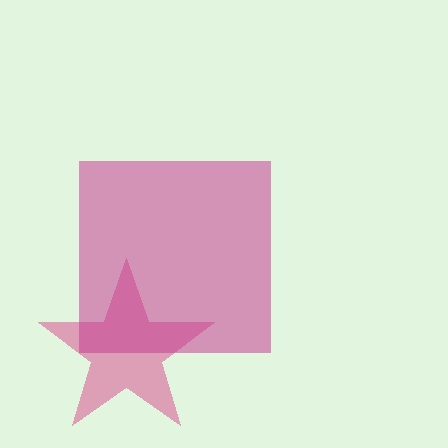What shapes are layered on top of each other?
The layered shapes are: a pink star, a magenta square.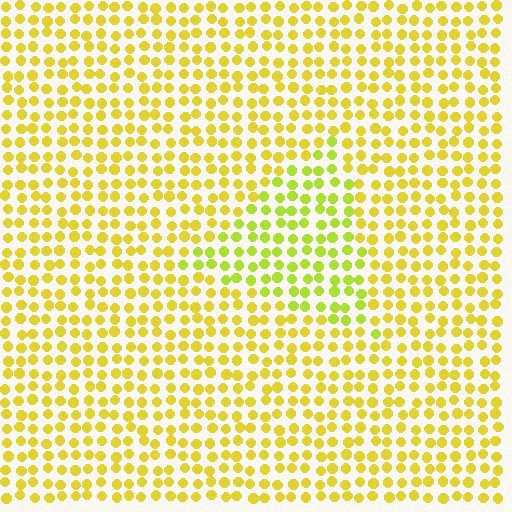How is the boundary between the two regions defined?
The boundary is defined purely by a slight shift in hue (about 24 degrees). Spacing, size, and orientation are identical on both sides.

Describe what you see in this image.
The image is filled with small yellow elements in a uniform arrangement. A triangle-shaped region is visible where the elements are tinted to a slightly different hue, forming a subtle color boundary.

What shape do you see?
I see a triangle.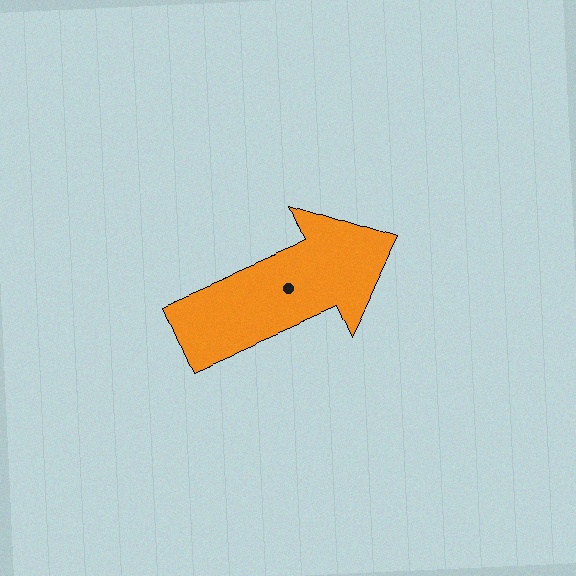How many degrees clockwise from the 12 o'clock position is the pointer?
Approximately 67 degrees.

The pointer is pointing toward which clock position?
Roughly 2 o'clock.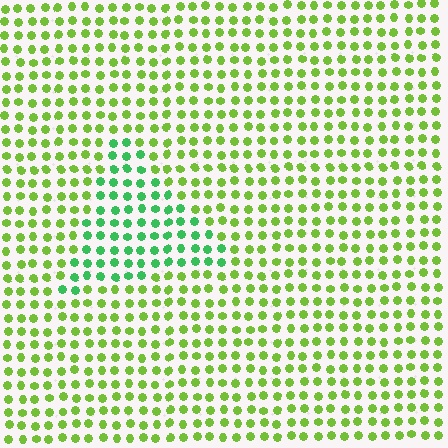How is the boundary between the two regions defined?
The boundary is defined purely by a slight shift in hue (about 42 degrees). Spacing, size, and orientation are identical on both sides.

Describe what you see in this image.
The image is filled with small lime elements in a uniform arrangement. A triangle-shaped region is visible where the elements are tinted to a slightly different hue, forming a subtle color boundary.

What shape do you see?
I see a triangle.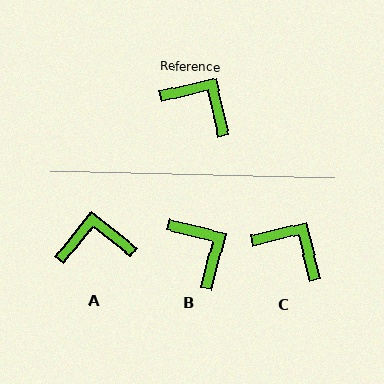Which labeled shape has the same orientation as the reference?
C.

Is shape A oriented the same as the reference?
No, it is off by about 38 degrees.